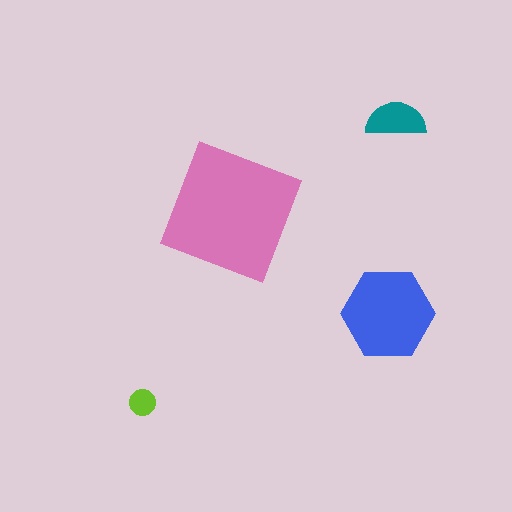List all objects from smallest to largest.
The lime circle, the teal semicircle, the blue hexagon, the pink square.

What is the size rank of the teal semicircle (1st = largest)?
3rd.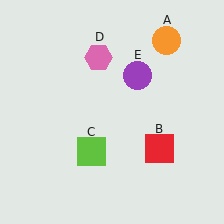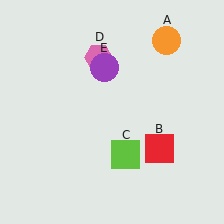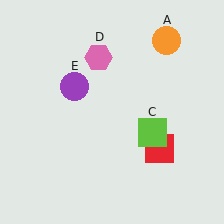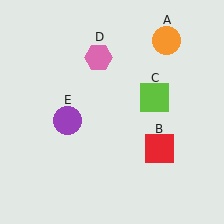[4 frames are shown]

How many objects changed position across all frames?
2 objects changed position: lime square (object C), purple circle (object E).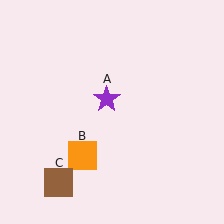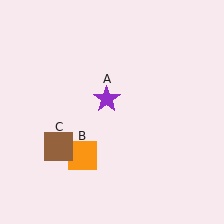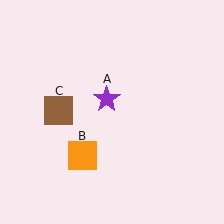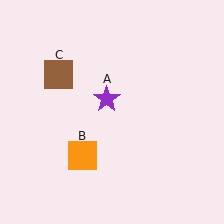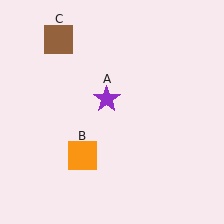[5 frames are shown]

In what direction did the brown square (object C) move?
The brown square (object C) moved up.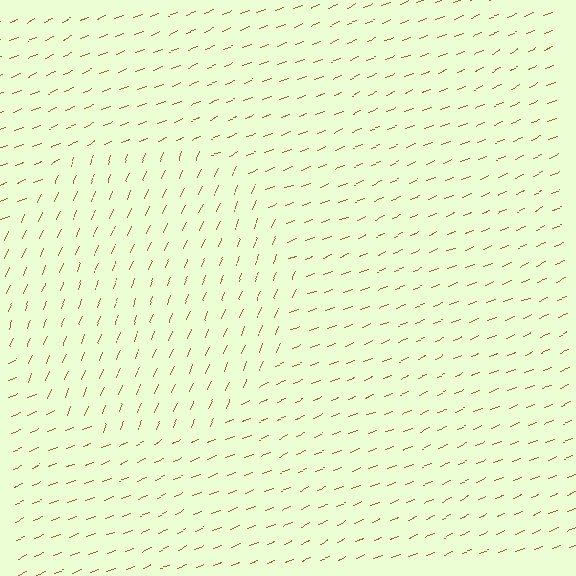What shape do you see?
I see a circle.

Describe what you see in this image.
The image is filled with small brown line segments. A circle region in the image has lines oriented differently from the surrounding lines, creating a visible texture boundary.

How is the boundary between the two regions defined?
The boundary is defined purely by a change in line orientation (approximately 45 degrees difference). All lines are the same color and thickness.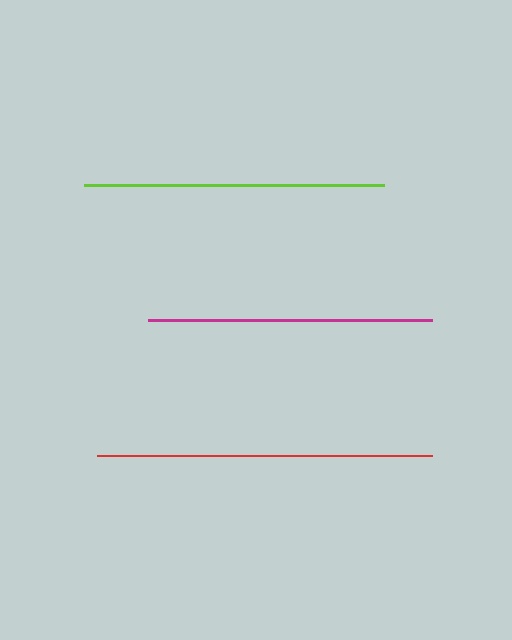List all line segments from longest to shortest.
From longest to shortest: red, lime, magenta.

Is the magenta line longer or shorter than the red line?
The red line is longer than the magenta line.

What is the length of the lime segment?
The lime segment is approximately 300 pixels long.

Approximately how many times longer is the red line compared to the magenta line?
The red line is approximately 1.2 times the length of the magenta line.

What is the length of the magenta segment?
The magenta segment is approximately 284 pixels long.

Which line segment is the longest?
The red line is the longest at approximately 335 pixels.